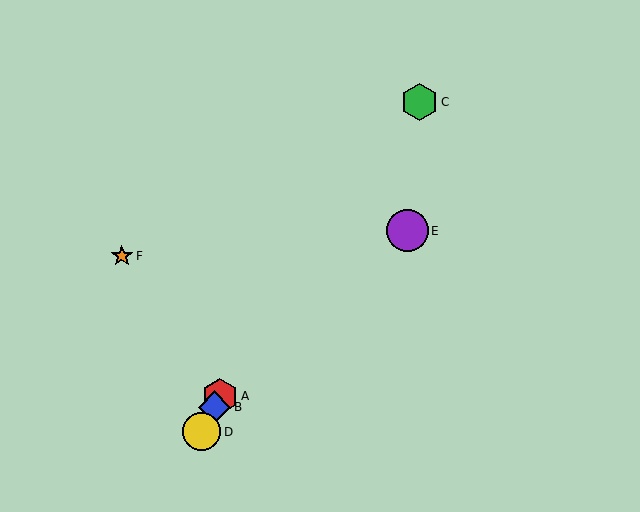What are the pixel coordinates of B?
Object B is at (214, 407).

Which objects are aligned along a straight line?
Objects A, B, D are aligned along a straight line.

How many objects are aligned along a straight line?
3 objects (A, B, D) are aligned along a straight line.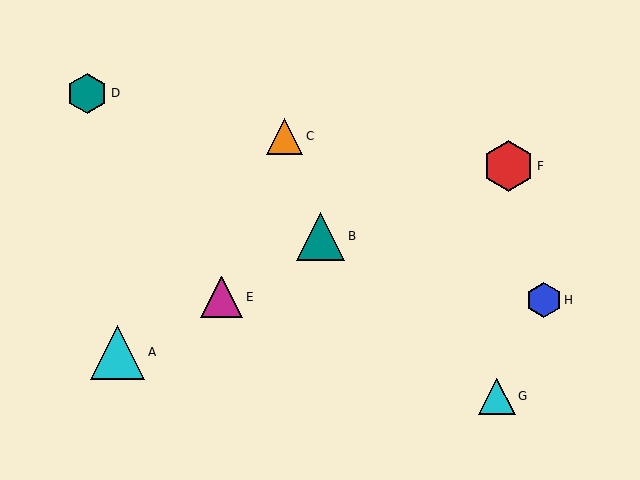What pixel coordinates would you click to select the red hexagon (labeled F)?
Click at (508, 166) to select the red hexagon F.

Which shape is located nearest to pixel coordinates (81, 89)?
The teal hexagon (labeled D) at (87, 93) is nearest to that location.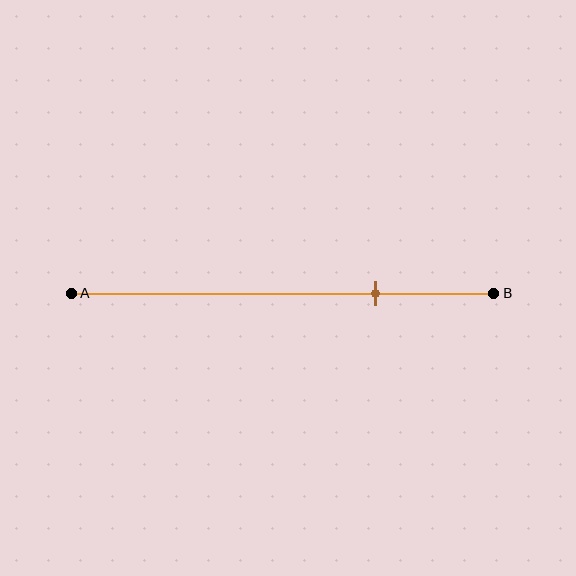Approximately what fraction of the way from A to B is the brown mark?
The brown mark is approximately 70% of the way from A to B.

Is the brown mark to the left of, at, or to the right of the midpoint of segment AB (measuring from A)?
The brown mark is to the right of the midpoint of segment AB.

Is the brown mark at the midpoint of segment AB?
No, the mark is at about 70% from A, not at the 50% midpoint.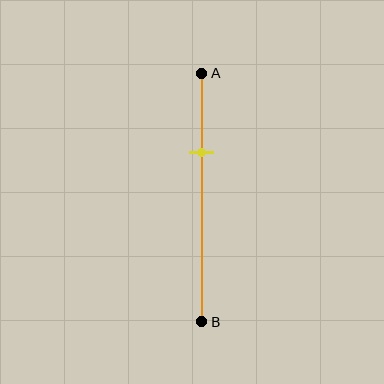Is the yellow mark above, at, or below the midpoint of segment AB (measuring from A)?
The yellow mark is above the midpoint of segment AB.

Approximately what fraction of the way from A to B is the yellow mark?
The yellow mark is approximately 30% of the way from A to B.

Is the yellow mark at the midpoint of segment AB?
No, the mark is at about 30% from A, not at the 50% midpoint.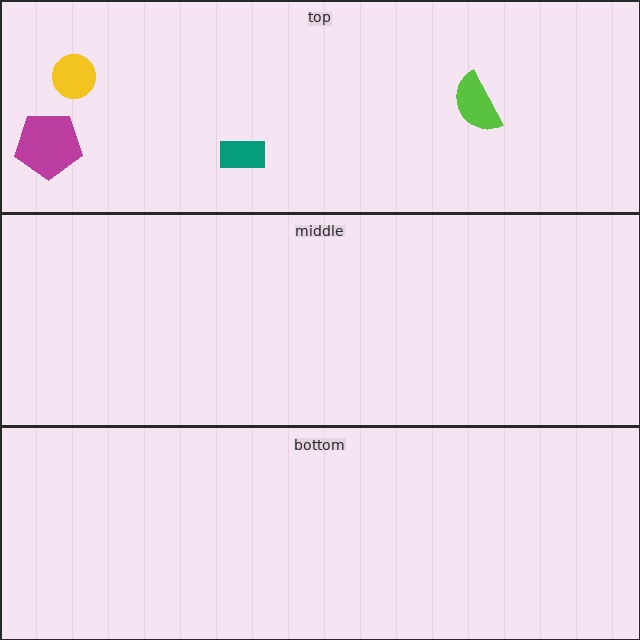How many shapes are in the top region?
4.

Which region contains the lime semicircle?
The top region.